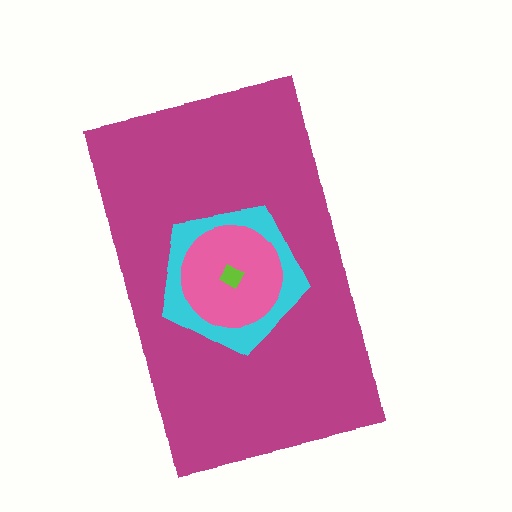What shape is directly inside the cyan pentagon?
The pink circle.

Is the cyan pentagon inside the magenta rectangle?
Yes.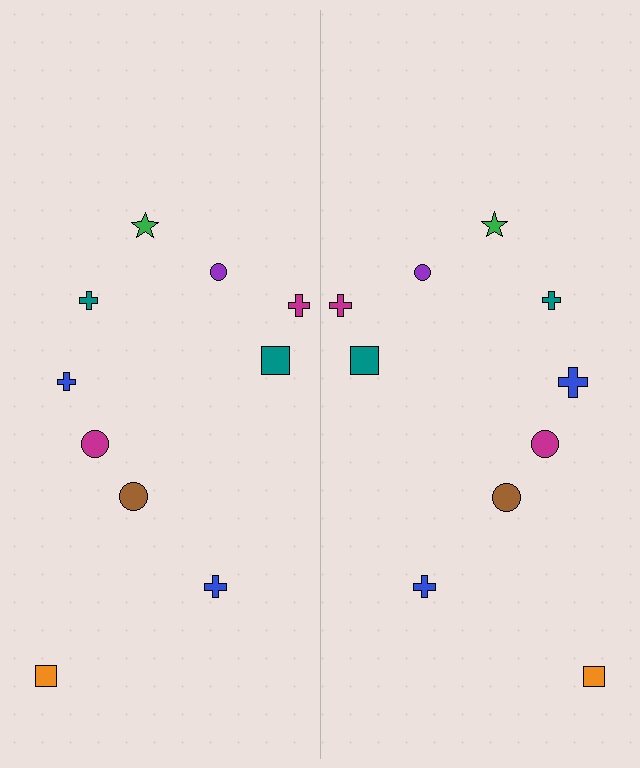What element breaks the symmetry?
The blue cross on the right side has a different size than its mirror counterpart.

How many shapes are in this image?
There are 20 shapes in this image.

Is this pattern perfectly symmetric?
No, the pattern is not perfectly symmetric. The blue cross on the right side has a different size than its mirror counterpart.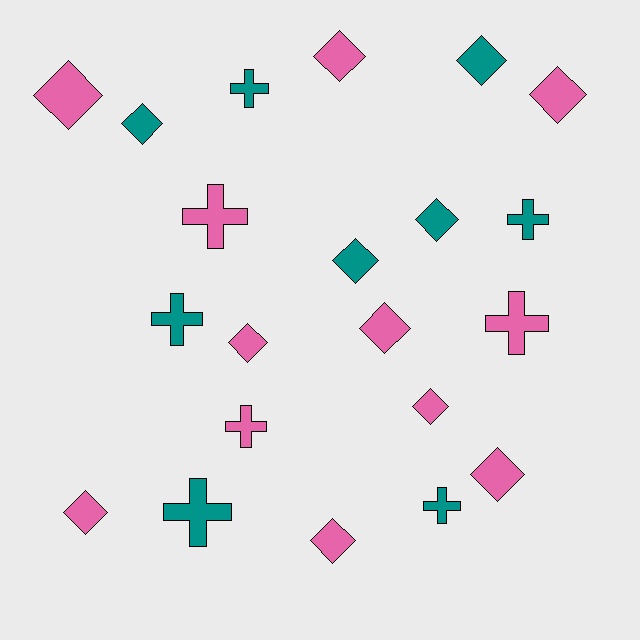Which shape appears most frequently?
Diamond, with 13 objects.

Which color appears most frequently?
Pink, with 12 objects.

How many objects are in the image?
There are 21 objects.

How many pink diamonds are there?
There are 9 pink diamonds.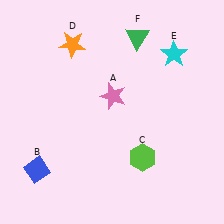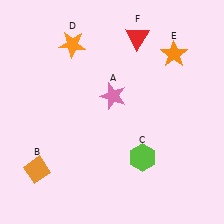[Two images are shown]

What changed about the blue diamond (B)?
In Image 1, B is blue. In Image 2, it changed to orange.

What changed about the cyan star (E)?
In Image 1, E is cyan. In Image 2, it changed to orange.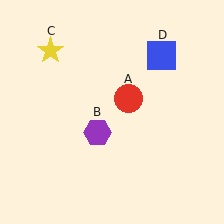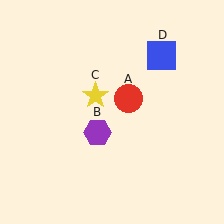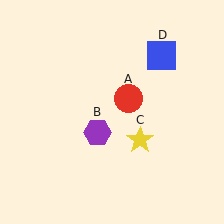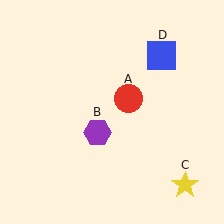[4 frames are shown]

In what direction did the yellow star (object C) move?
The yellow star (object C) moved down and to the right.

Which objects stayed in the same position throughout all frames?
Red circle (object A) and purple hexagon (object B) and blue square (object D) remained stationary.